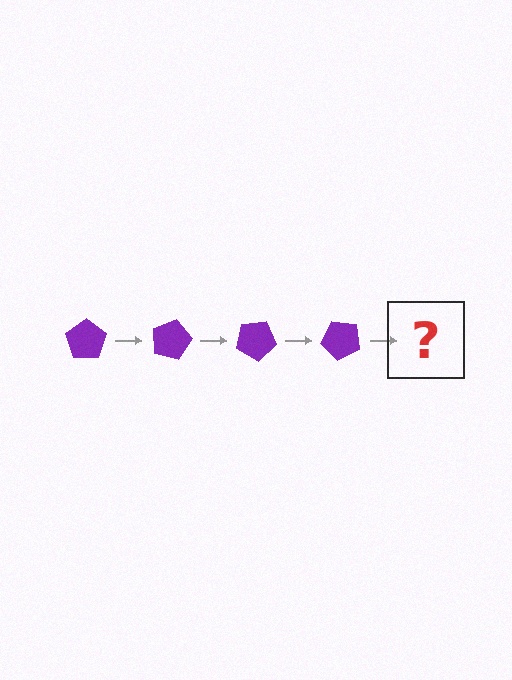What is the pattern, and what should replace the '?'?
The pattern is that the pentagon rotates 15 degrees each step. The '?' should be a purple pentagon rotated 60 degrees.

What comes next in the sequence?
The next element should be a purple pentagon rotated 60 degrees.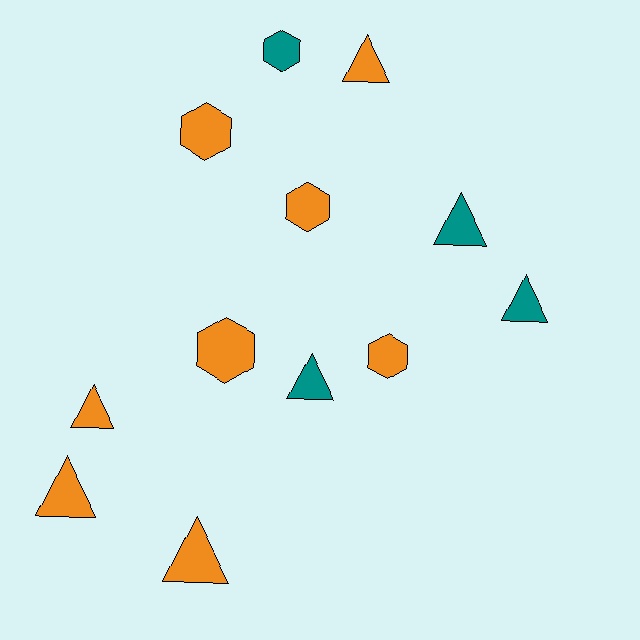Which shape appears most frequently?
Triangle, with 7 objects.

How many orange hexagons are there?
There are 4 orange hexagons.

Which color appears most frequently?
Orange, with 8 objects.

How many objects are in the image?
There are 12 objects.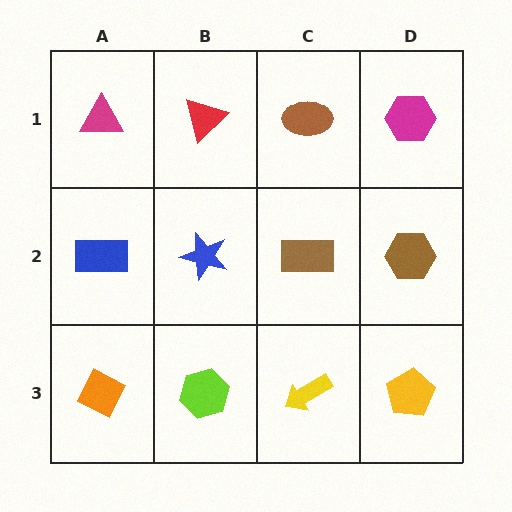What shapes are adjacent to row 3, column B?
A blue star (row 2, column B), an orange diamond (row 3, column A), a yellow arrow (row 3, column C).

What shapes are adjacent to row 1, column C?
A brown rectangle (row 2, column C), a red triangle (row 1, column B), a magenta hexagon (row 1, column D).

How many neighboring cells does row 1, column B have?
3.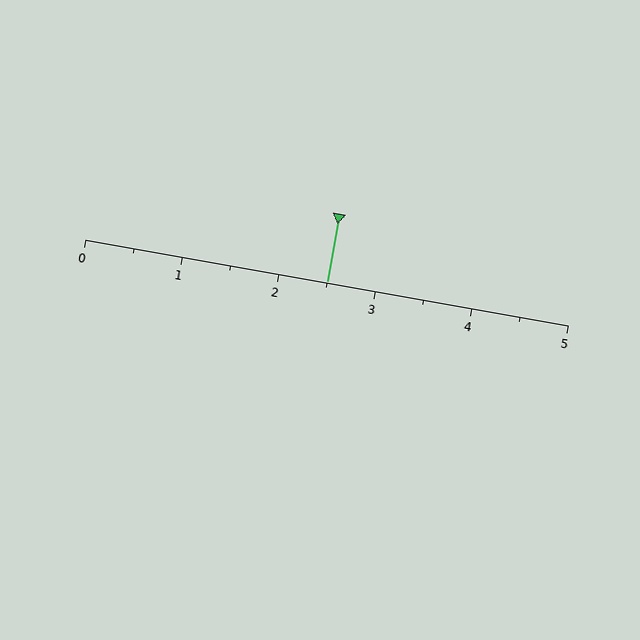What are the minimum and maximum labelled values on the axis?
The axis runs from 0 to 5.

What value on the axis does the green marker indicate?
The marker indicates approximately 2.5.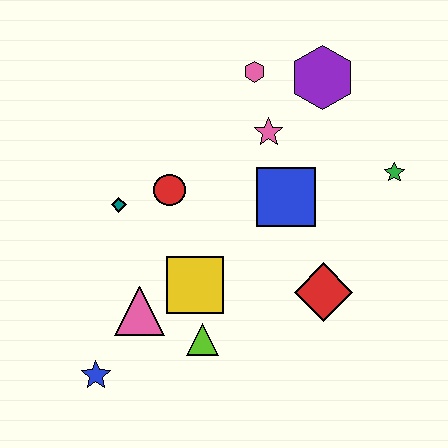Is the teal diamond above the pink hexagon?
No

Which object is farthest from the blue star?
The purple hexagon is farthest from the blue star.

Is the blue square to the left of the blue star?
No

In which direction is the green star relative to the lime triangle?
The green star is to the right of the lime triangle.